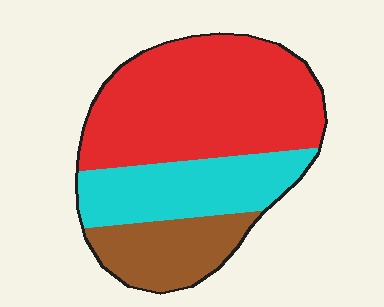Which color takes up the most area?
Red, at roughly 55%.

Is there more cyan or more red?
Red.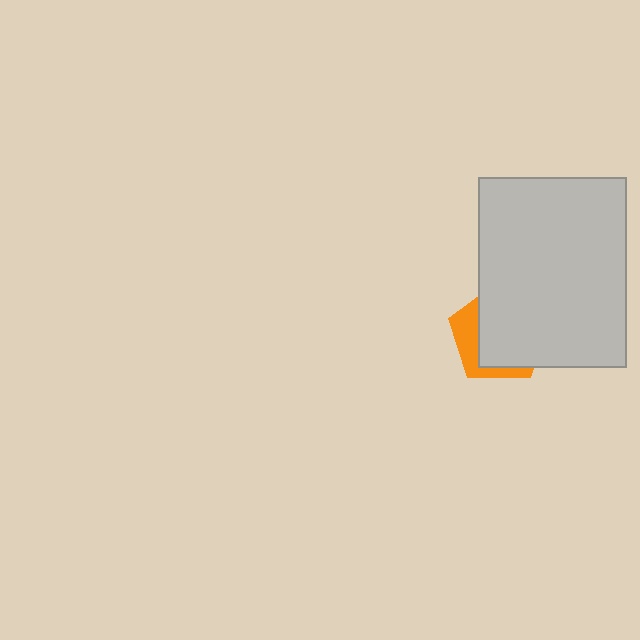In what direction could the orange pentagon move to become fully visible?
The orange pentagon could move toward the lower-left. That would shift it out from behind the light gray rectangle entirely.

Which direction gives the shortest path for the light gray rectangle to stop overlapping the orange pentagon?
Moving toward the upper-right gives the shortest separation.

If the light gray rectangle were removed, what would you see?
You would see the complete orange pentagon.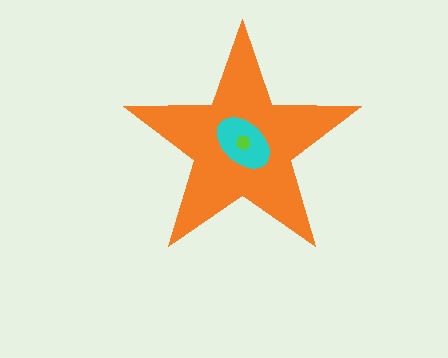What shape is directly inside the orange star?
The cyan ellipse.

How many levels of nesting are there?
3.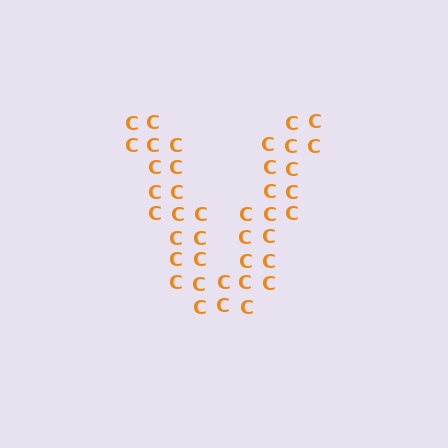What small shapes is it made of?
It is made of small letter C's.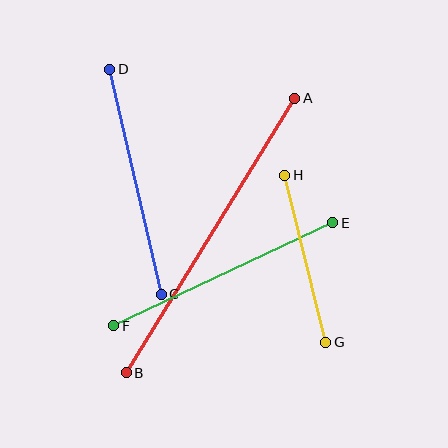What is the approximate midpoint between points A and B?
The midpoint is at approximately (210, 235) pixels.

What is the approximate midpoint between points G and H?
The midpoint is at approximately (305, 259) pixels.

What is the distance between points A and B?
The distance is approximately 322 pixels.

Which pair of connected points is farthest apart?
Points A and B are farthest apart.